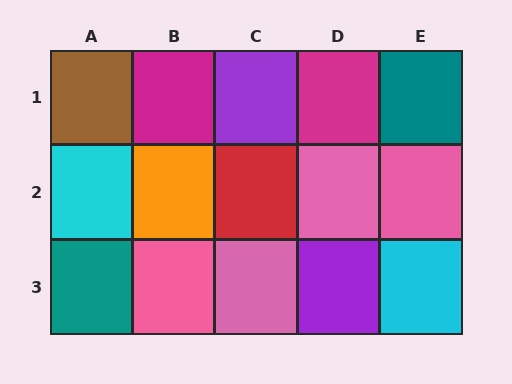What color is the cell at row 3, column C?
Pink.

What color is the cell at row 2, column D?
Pink.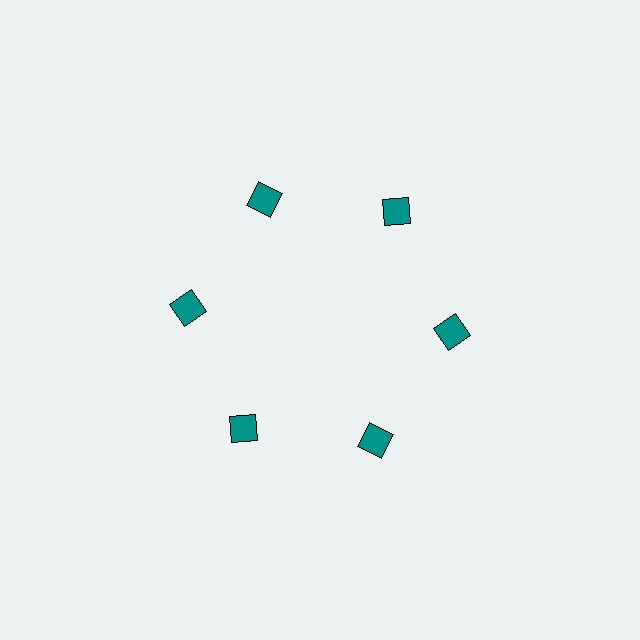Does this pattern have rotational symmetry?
Yes, this pattern has 6-fold rotational symmetry. It looks the same after rotating 60 degrees around the center.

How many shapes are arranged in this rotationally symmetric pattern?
There are 6 shapes, arranged in 6 groups of 1.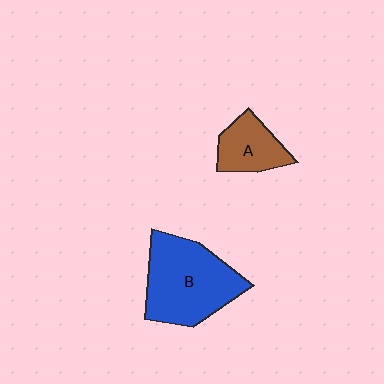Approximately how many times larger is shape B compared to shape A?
Approximately 2.1 times.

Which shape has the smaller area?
Shape A (brown).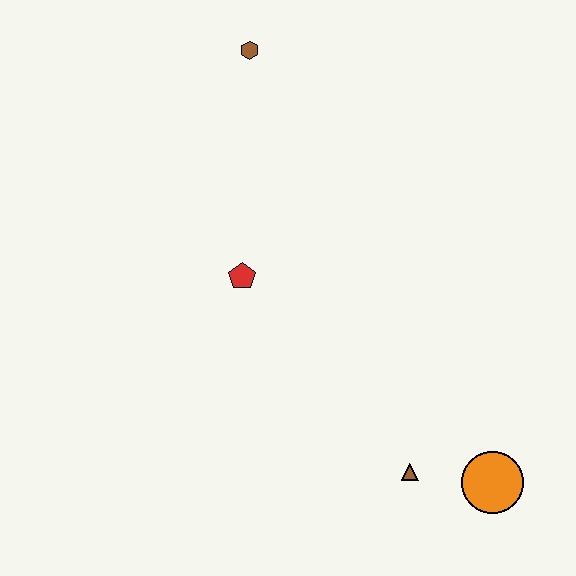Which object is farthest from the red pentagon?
The orange circle is farthest from the red pentagon.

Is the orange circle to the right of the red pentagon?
Yes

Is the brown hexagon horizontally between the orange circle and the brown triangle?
No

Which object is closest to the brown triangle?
The orange circle is closest to the brown triangle.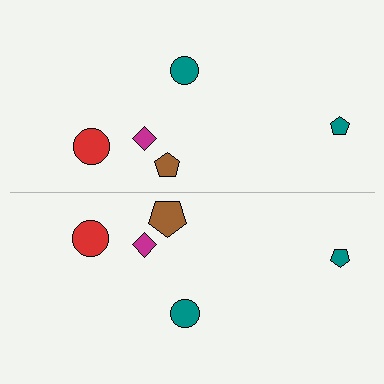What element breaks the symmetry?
The brown pentagon on the bottom side has a different size than its mirror counterpart.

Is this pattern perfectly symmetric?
No, the pattern is not perfectly symmetric. The brown pentagon on the bottom side has a different size than its mirror counterpart.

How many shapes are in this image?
There are 10 shapes in this image.